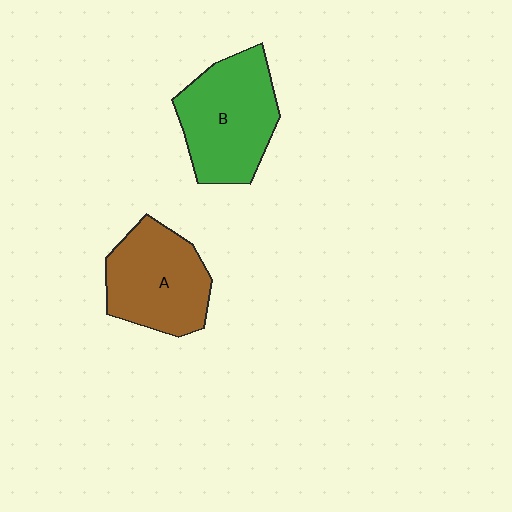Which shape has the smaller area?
Shape A (brown).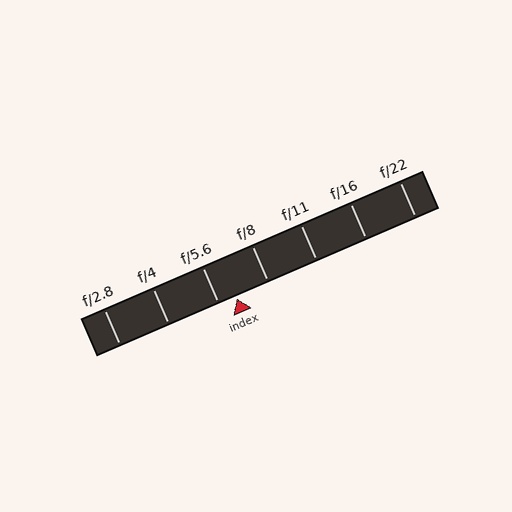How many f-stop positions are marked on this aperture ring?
There are 7 f-stop positions marked.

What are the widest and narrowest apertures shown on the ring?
The widest aperture shown is f/2.8 and the narrowest is f/22.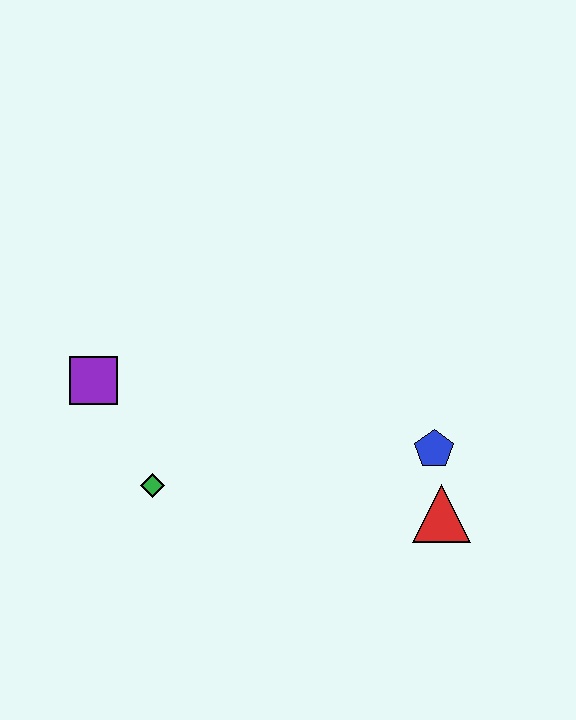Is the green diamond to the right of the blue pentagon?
No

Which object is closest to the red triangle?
The blue pentagon is closest to the red triangle.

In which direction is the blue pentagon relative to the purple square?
The blue pentagon is to the right of the purple square.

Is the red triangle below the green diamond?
Yes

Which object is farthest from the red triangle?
The purple square is farthest from the red triangle.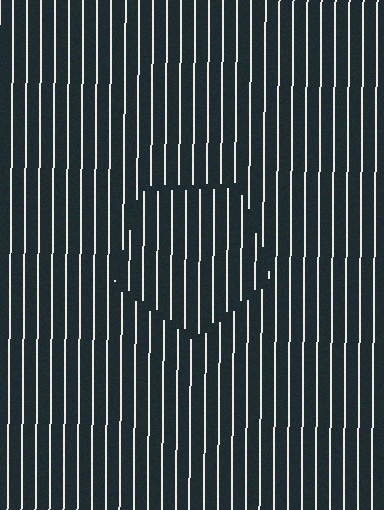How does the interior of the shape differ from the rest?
The interior of the shape contains the same grating, shifted by half a period — the contour is defined by the phase discontinuity where line-ends from the inner and outer gratings abut.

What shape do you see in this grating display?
An illusory pentagon. The interior of the shape contains the same grating, shifted by half a period — the contour is defined by the phase discontinuity where line-ends from the inner and outer gratings abut.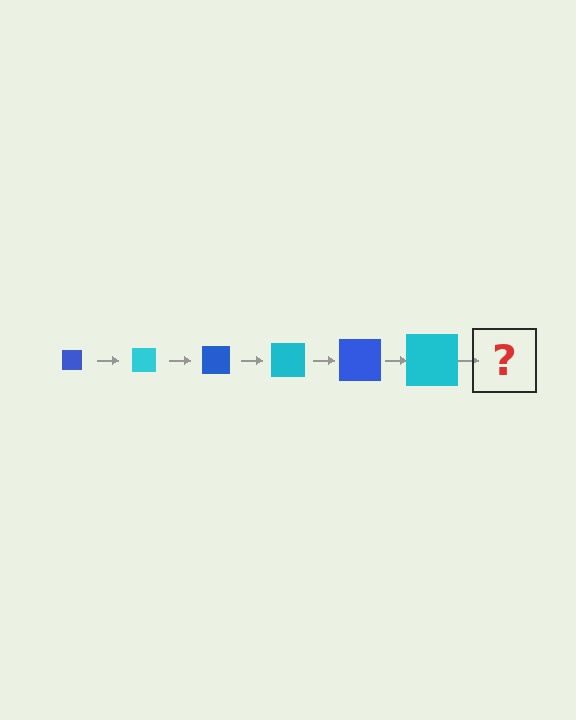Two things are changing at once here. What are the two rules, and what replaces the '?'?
The two rules are that the square grows larger each step and the color cycles through blue and cyan. The '?' should be a blue square, larger than the previous one.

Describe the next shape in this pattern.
It should be a blue square, larger than the previous one.